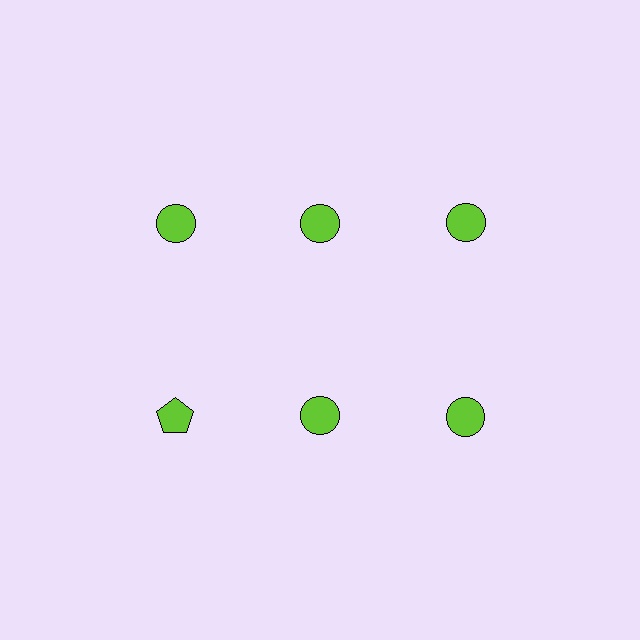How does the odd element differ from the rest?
It has a different shape: pentagon instead of circle.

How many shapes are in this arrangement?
There are 6 shapes arranged in a grid pattern.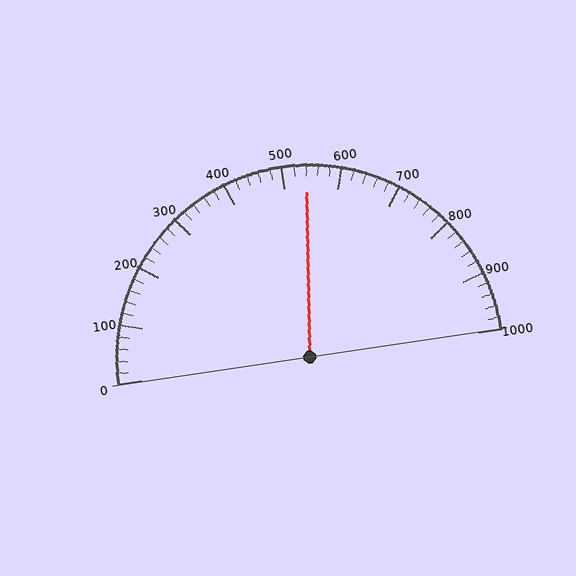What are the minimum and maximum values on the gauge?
The gauge ranges from 0 to 1000.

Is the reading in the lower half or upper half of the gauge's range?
The reading is in the upper half of the range (0 to 1000).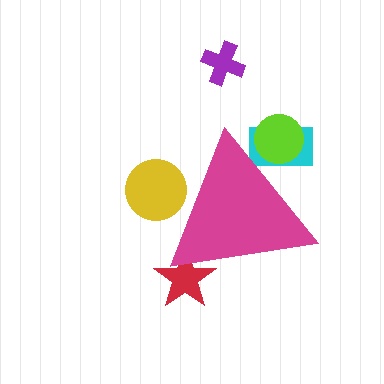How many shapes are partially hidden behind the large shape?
4 shapes are partially hidden.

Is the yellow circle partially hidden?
Yes, the yellow circle is partially hidden behind the magenta triangle.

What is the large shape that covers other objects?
A magenta triangle.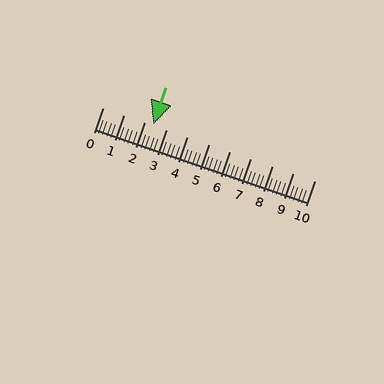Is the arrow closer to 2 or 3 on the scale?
The arrow is closer to 2.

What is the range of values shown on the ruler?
The ruler shows values from 0 to 10.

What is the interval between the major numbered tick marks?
The major tick marks are spaced 1 units apart.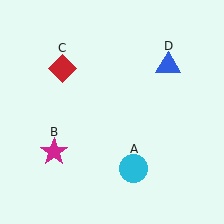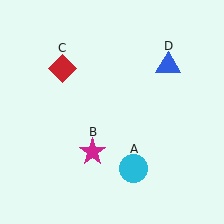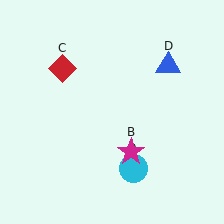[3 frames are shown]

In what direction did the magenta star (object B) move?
The magenta star (object B) moved right.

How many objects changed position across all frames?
1 object changed position: magenta star (object B).